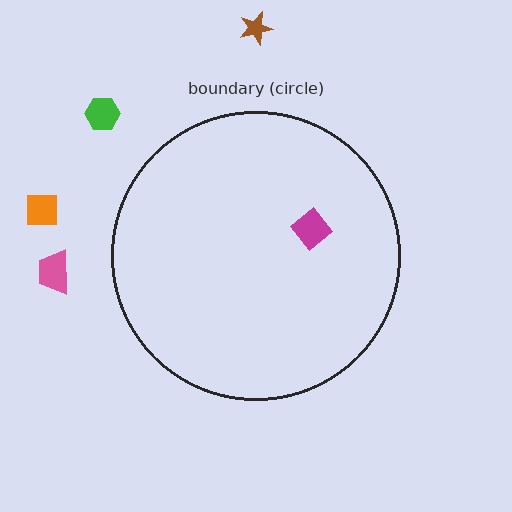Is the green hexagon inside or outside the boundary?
Outside.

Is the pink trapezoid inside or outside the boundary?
Outside.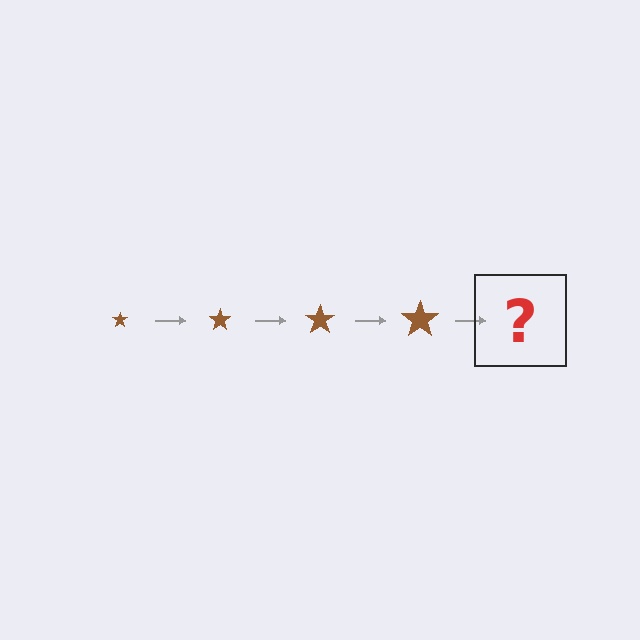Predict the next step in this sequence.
The next step is a brown star, larger than the previous one.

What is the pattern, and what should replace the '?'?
The pattern is that the star gets progressively larger each step. The '?' should be a brown star, larger than the previous one.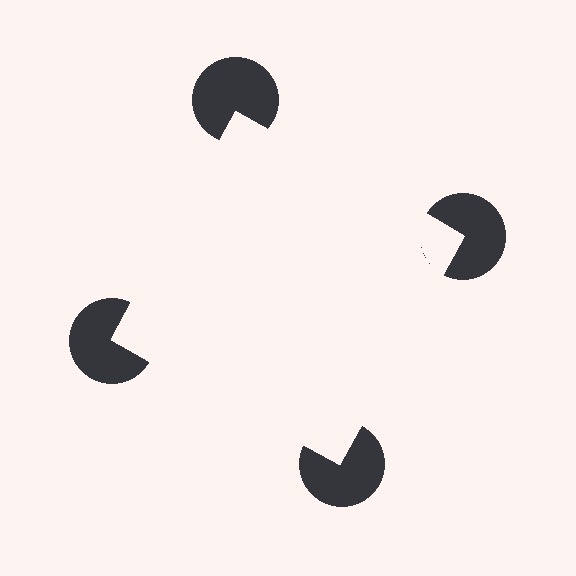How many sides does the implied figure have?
4 sides.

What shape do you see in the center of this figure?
An illusory square — its edges are inferred from the aligned wedge cuts in the pac-man discs, not physically drawn.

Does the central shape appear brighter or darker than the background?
It typically appears slightly brighter than the background, even though no actual brightness change is drawn.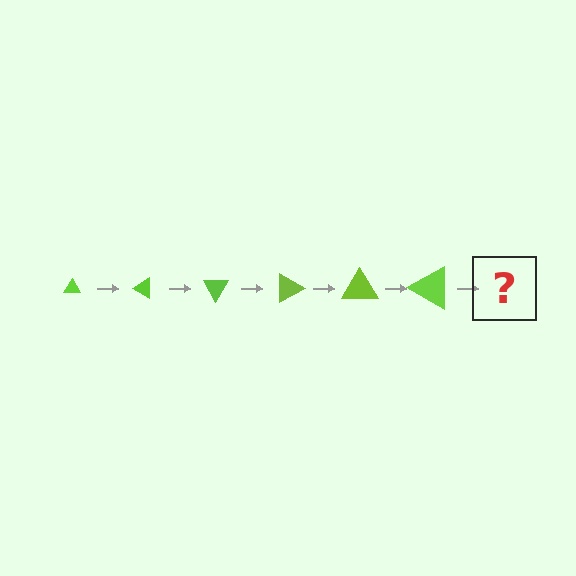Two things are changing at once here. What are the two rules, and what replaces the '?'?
The two rules are that the triangle grows larger each step and it rotates 30 degrees each step. The '?' should be a triangle, larger than the previous one and rotated 180 degrees from the start.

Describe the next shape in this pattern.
It should be a triangle, larger than the previous one and rotated 180 degrees from the start.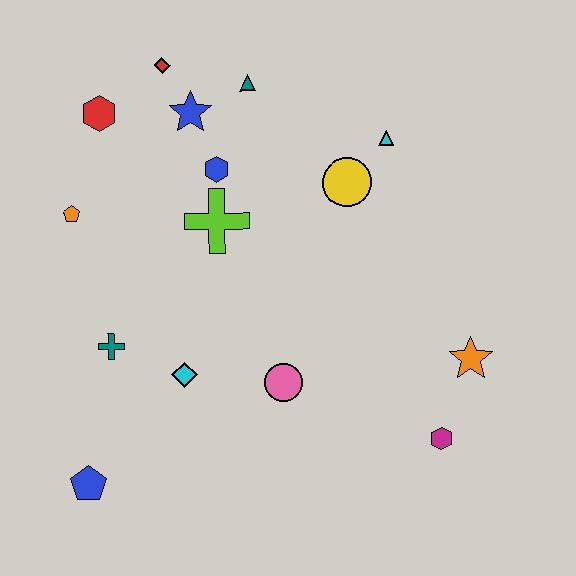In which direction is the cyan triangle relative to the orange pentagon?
The cyan triangle is to the right of the orange pentagon.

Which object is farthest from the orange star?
The red hexagon is farthest from the orange star.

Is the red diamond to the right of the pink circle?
No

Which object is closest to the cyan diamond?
The teal cross is closest to the cyan diamond.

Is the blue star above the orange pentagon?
Yes